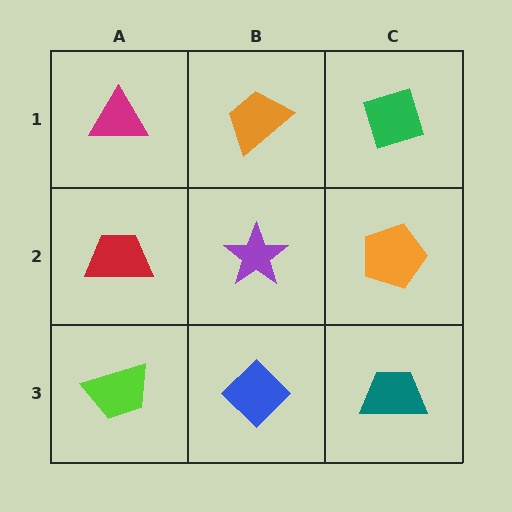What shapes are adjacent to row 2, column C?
A green diamond (row 1, column C), a teal trapezoid (row 3, column C), a purple star (row 2, column B).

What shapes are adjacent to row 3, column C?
An orange pentagon (row 2, column C), a blue diamond (row 3, column B).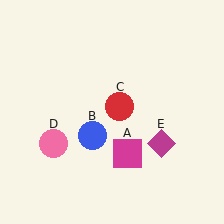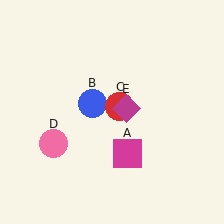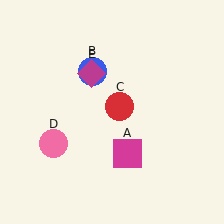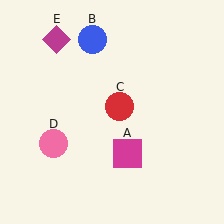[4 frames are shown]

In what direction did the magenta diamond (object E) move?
The magenta diamond (object E) moved up and to the left.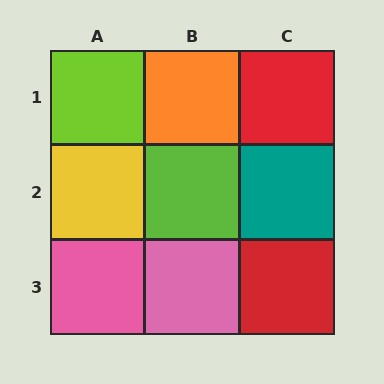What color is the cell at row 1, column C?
Red.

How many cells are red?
2 cells are red.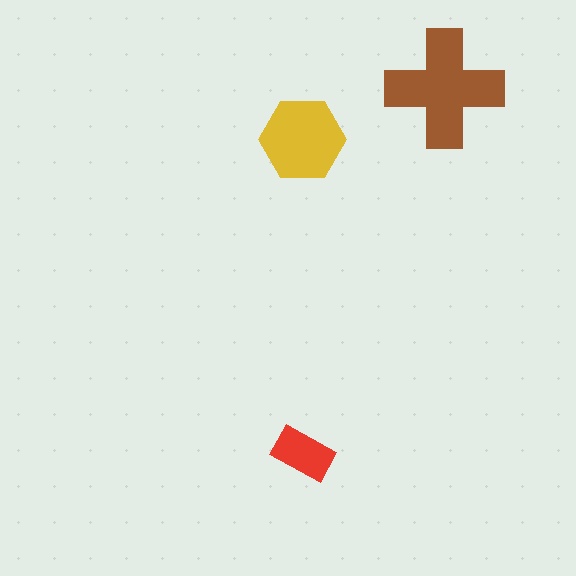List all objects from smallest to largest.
The red rectangle, the yellow hexagon, the brown cross.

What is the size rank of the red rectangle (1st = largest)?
3rd.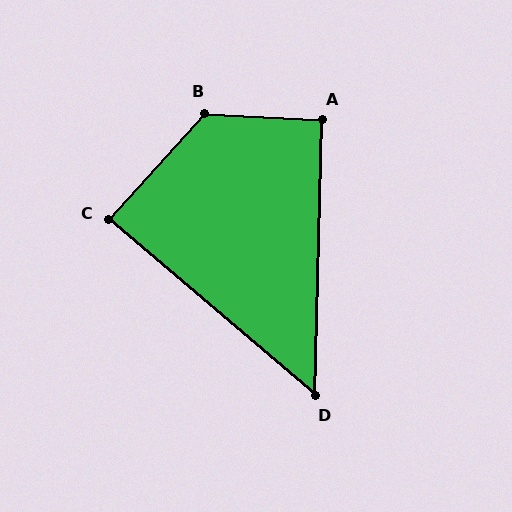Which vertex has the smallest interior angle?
D, at approximately 51 degrees.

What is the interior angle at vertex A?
Approximately 92 degrees (approximately right).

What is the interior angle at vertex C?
Approximately 88 degrees (approximately right).